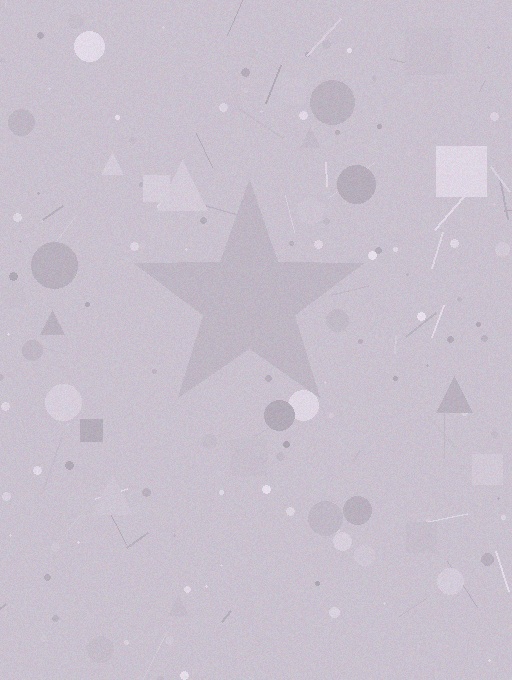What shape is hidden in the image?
A star is hidden in the image.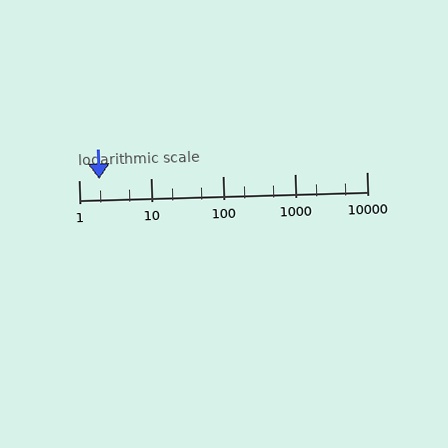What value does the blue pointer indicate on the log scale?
The pointer indicates approximately 1.9.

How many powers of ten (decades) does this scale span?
The scale spans 4 decades, from 1 to 10000.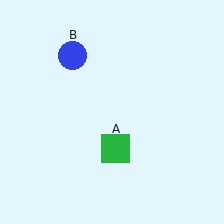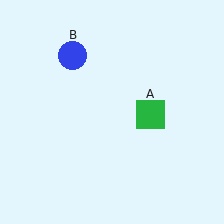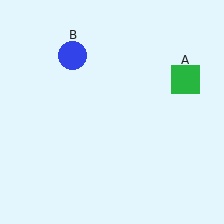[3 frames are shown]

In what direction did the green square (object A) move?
The green square (object A) moved up and to the right.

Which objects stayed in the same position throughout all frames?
Blue circle (object B) remained stationary.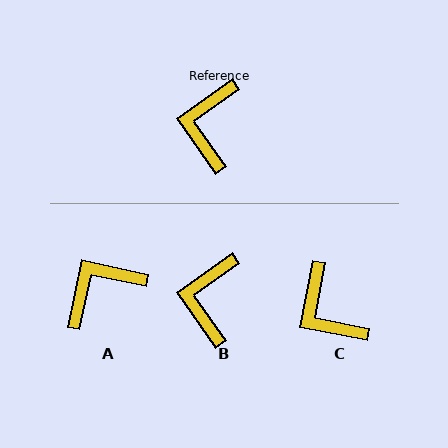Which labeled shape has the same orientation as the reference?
B.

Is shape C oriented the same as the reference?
No, it is off by about 44 degrees.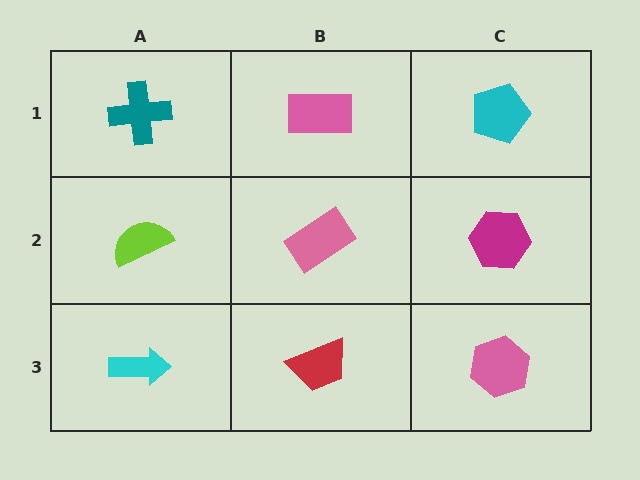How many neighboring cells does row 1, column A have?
2.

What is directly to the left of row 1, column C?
A pink rectangle.